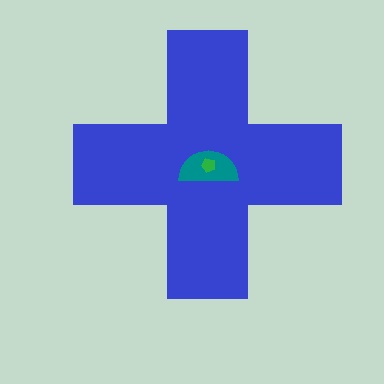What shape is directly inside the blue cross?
The teal semicircle.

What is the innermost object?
The green pentagon.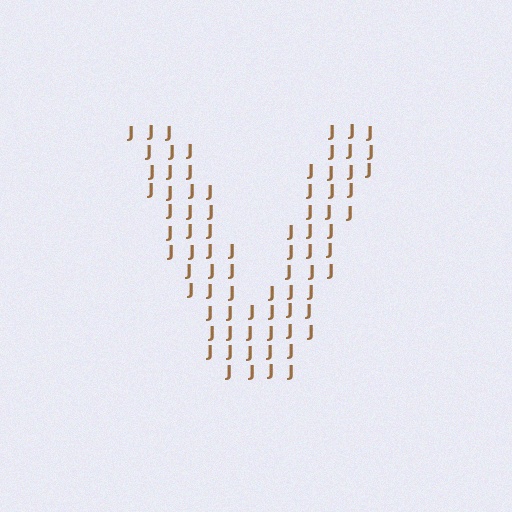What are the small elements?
The small elements are letter J's.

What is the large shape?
The large shape is the letter V.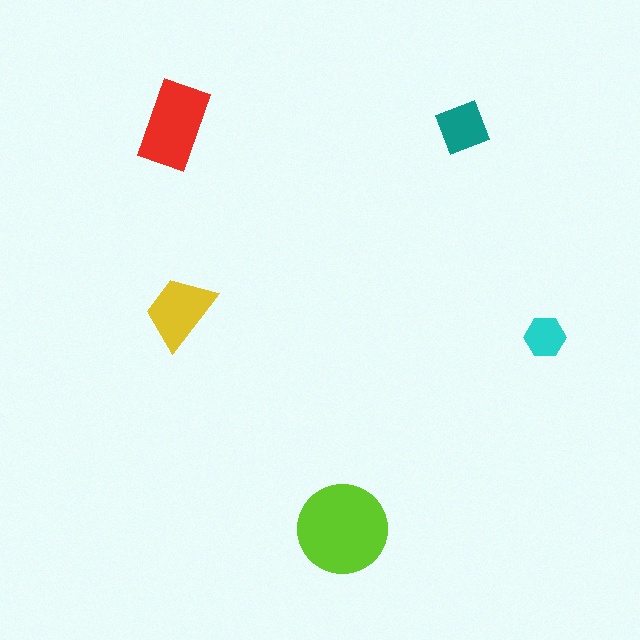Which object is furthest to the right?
The cyan hexagon is rightmost.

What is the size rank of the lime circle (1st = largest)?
1st.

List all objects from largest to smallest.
The lime circle, the red rectangle, the yellow trapezoid, the teal square, the cyan hexagon.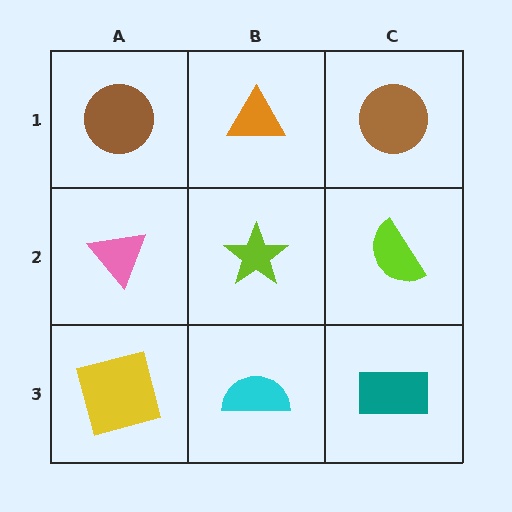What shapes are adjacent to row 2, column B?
An orange triangle (row 1, column B), a cyan semicircle (row 3, column B), a pink triangle (row 2, column A), a lime semicircle (row 2, column C).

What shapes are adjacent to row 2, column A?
A brown circle (row 1, column A), a yellow square (row 3, column A), a lime star (row 2, column B).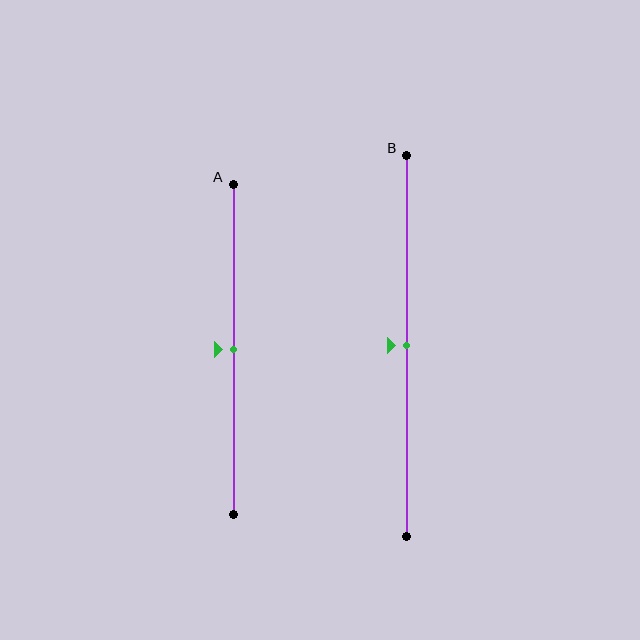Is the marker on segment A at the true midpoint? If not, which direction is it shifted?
Yes, the marker on segment A is at the true midpoint.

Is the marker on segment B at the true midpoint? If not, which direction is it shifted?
Yes, the marker on segment B is at the true midpoint.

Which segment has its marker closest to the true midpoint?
Segment A has its marker closest to the true midpoint.